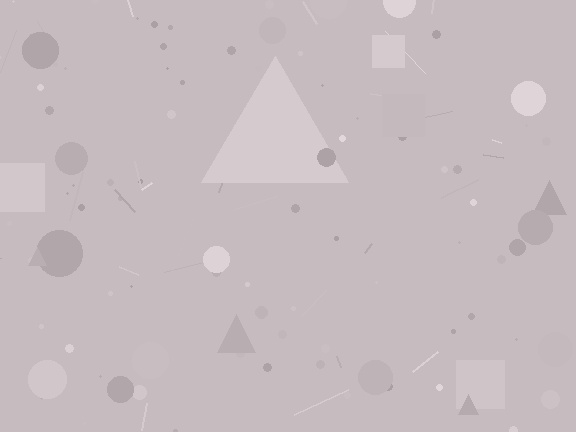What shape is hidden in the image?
A triangle is hidden in the image.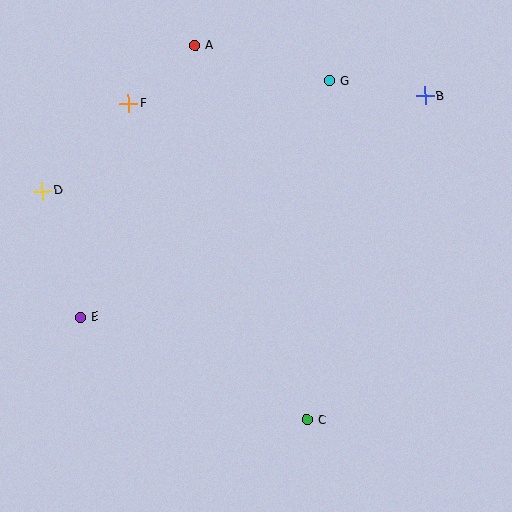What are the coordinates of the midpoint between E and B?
The midpoint between E and B is at (253, 207).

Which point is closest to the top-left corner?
Point F is closest to the top-left corner.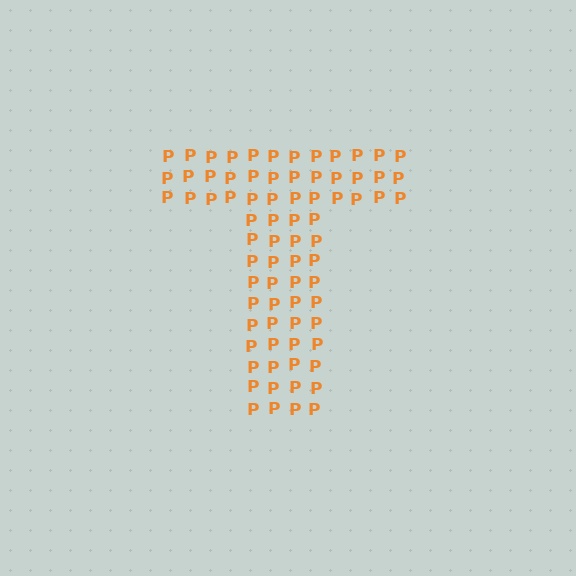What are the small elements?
The small elements are letter P's.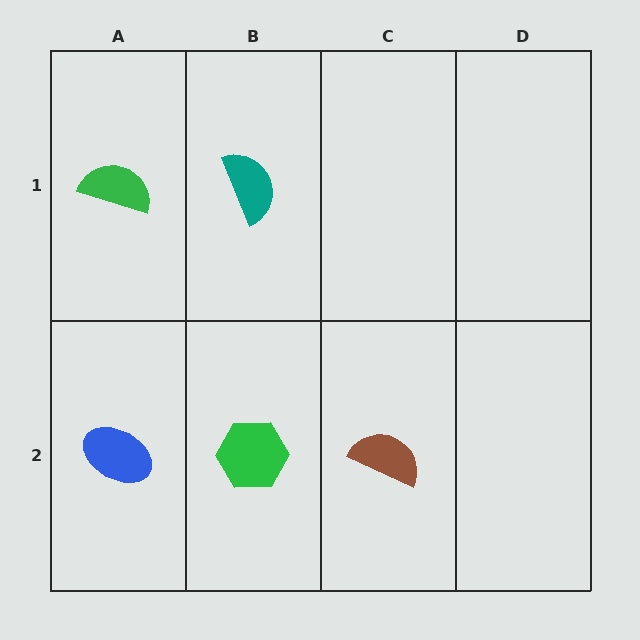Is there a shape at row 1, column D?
No, that cell is empty.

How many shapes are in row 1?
2 shapes.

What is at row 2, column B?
A green hexagon.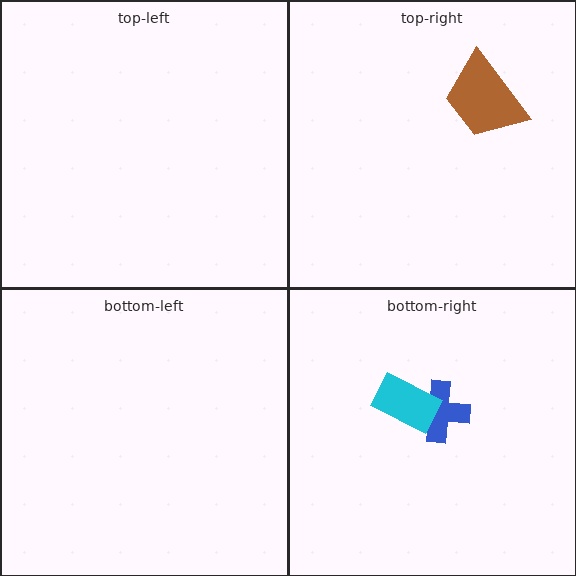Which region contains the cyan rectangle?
The bottom-right region.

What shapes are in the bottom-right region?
The blue cross, the cyan rectangle.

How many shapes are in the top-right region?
1.